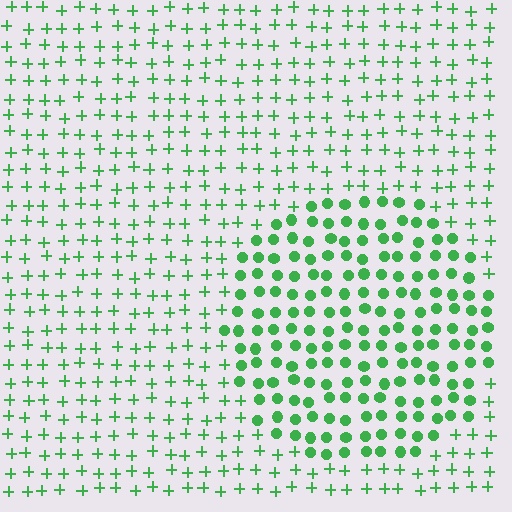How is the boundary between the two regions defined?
The boundary is defined by a change in element shape: circles inside vs. plus signs outside. All elements share the same color and spacing.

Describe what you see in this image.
The image is filled with small green elements arranged in a uniform grid. A circle-shaped region contains circles, while the surrounding area contains plus signs. The boundary is defined purely by the change in element shape.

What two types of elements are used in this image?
The image uses circles inside the circle region and plus signs outside it.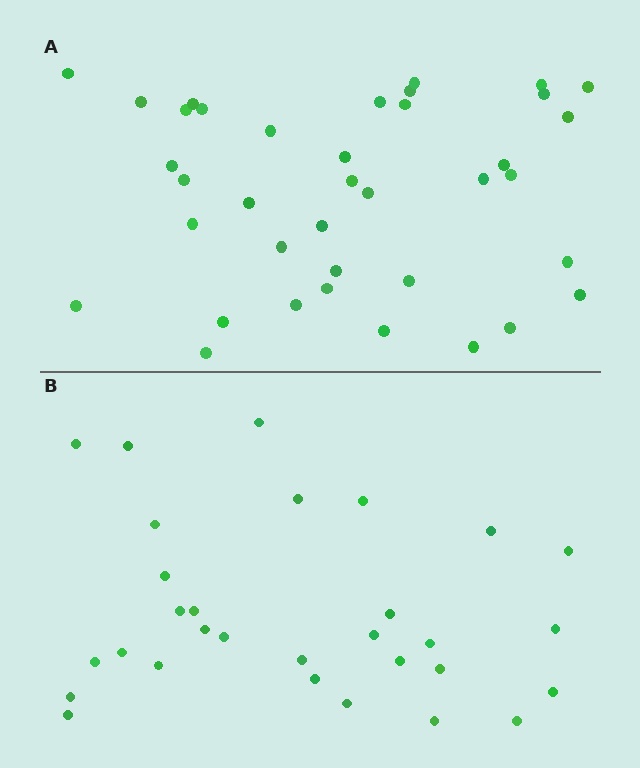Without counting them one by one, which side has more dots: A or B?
Region A (the top region) has more dots.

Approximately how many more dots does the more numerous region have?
Region A has roughly 8 or so more dots than region B.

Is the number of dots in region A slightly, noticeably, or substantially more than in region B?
Region A has noticeably more, but not dramatically so. The ratio is roughly 1.3 to 1.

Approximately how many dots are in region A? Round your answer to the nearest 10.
About 40 dots. (The exact count is 38, which rounds to 40.)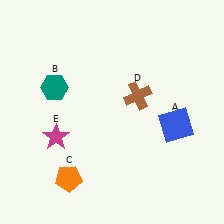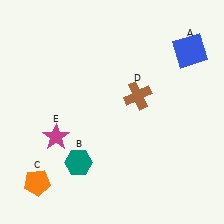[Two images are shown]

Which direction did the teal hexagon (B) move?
The teal hexagon (B) moved down.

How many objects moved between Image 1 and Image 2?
3 objects moved between the two images.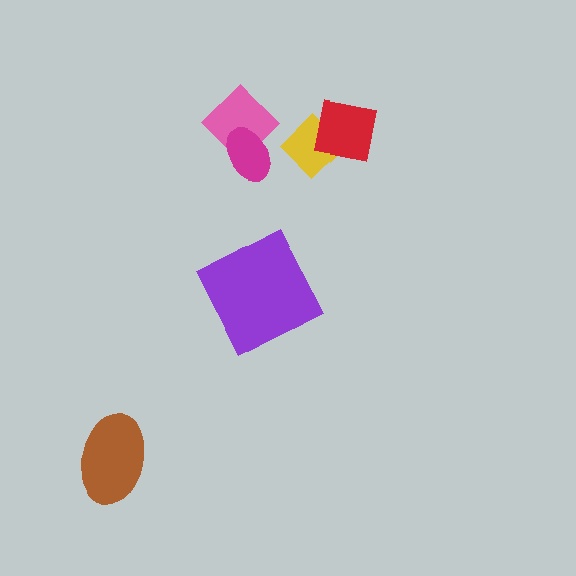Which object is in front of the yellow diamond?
The red square is in front of the yellow diamond.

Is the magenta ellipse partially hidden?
No, no other shape covers it.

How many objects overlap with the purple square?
0 objects overlap with the purple square.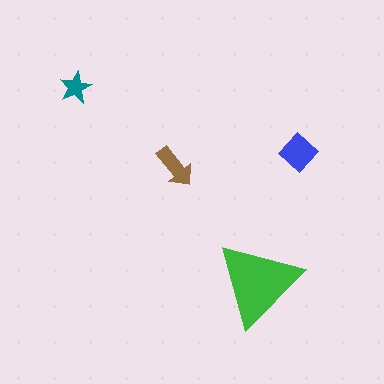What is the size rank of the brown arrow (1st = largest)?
3rd.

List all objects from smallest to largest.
The teal star, the brown arrow, the blue diamond, the green triangle.